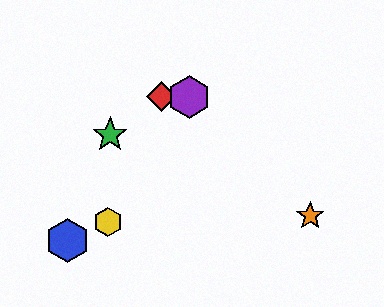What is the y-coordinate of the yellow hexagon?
The yellow hexagon is at y≈222.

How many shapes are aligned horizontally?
2 shapes (the red diamond, the purple hexagon) are aligned horizontally.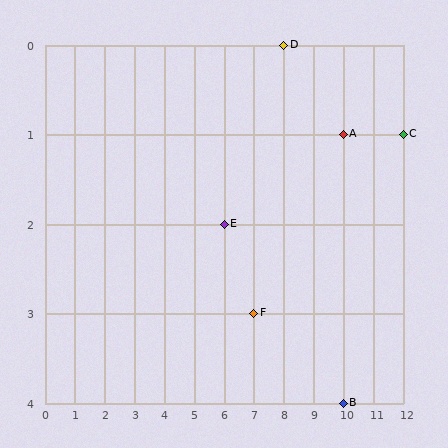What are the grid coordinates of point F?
Point F is at grid coordinates (7, 3).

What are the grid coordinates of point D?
Point D is at grid coordinates (8, 0).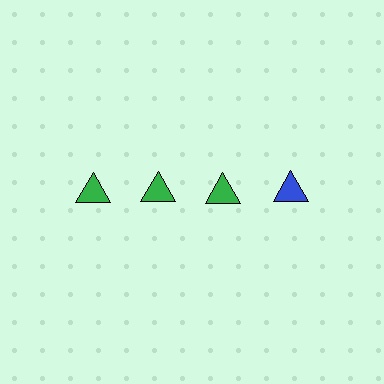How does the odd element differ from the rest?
It has a different color: blue instead of green.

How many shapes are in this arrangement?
There are 4 shapes arranged in a grid pattern.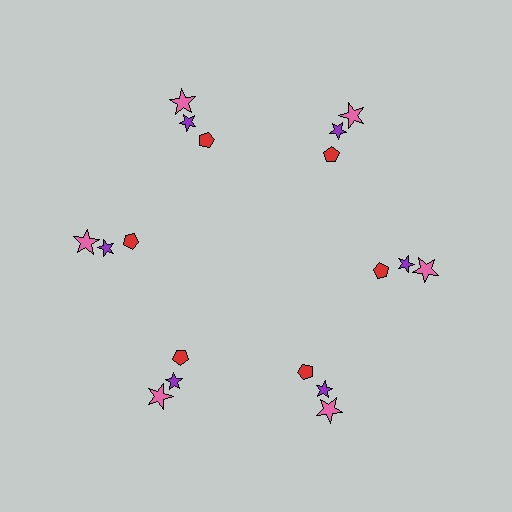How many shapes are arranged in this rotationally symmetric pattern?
There are 18 shapes, arranged in 6 groups of 3.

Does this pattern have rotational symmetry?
Yes, this pattern has 6-fold rotational symmetry. It looks the same after rotating 60 degrees around the center.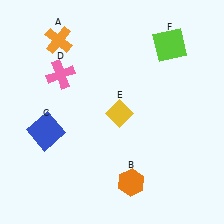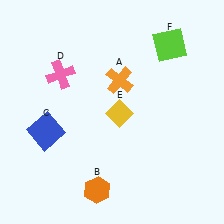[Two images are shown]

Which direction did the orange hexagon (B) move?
The orange hexagon (B) moved left.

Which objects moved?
The objects that moved are: the orange cross (A), the orange hexagon (B).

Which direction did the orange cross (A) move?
The orange cross (A) moved right.